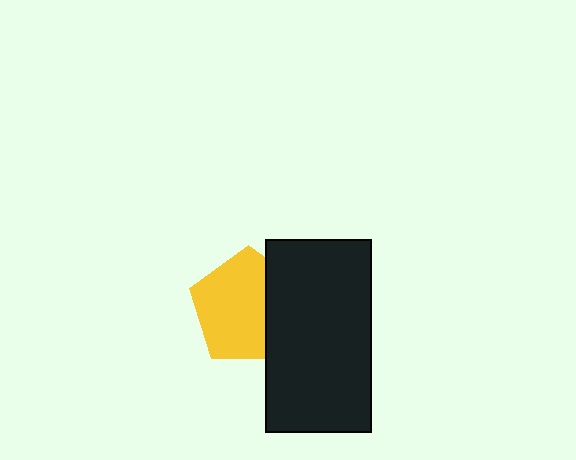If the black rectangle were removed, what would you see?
You would see the complete yellow pentagon.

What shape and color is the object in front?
The object in front is a black rectangle.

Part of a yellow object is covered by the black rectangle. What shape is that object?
It is a pentagon.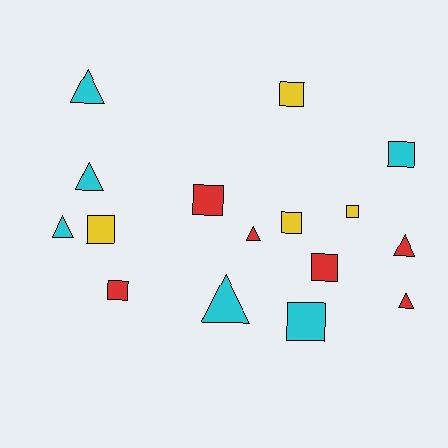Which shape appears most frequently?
Square, with 9 objects.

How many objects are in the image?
There are 16 objects.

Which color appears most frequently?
Cyan, with 6 objects.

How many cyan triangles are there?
There are 4 cyan triangles.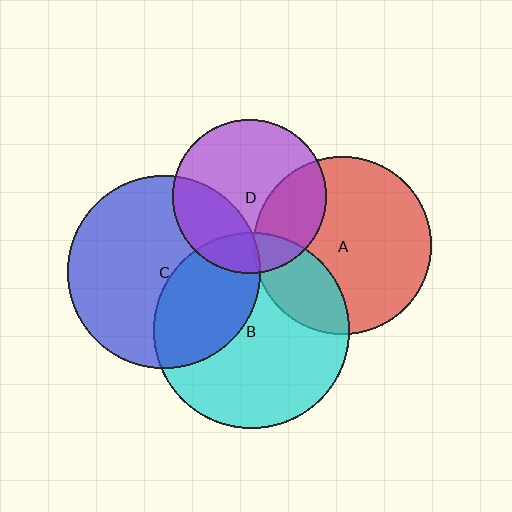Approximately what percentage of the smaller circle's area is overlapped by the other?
Approximately 30%.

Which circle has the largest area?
Circle B (cyan).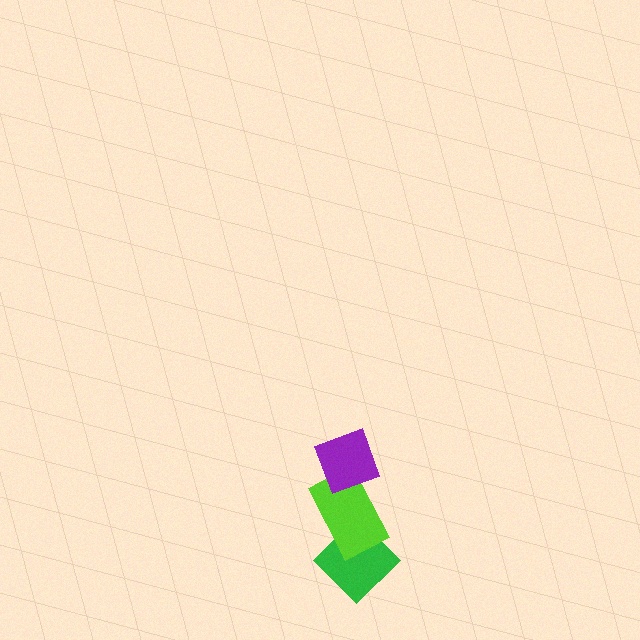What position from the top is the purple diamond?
The purple diamond is 1st from the top.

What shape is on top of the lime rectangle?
The purple diamond is on top of the lime rectangle.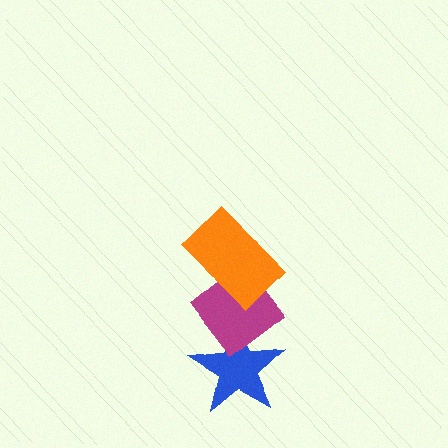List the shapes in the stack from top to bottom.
From top to bottom: the orange rectangle, the magenta diamond, the blue star.